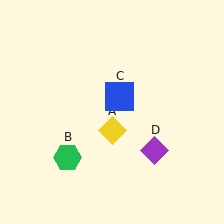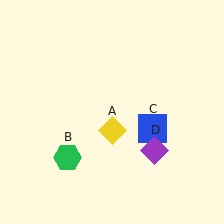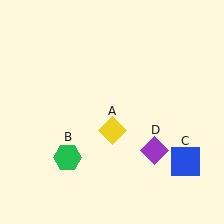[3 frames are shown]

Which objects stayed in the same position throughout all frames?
Yellow diamond (object A) and green hexagon (object B) and purple diamond (object D) remained stationary.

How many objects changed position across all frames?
1 object changed position: blue square (object C).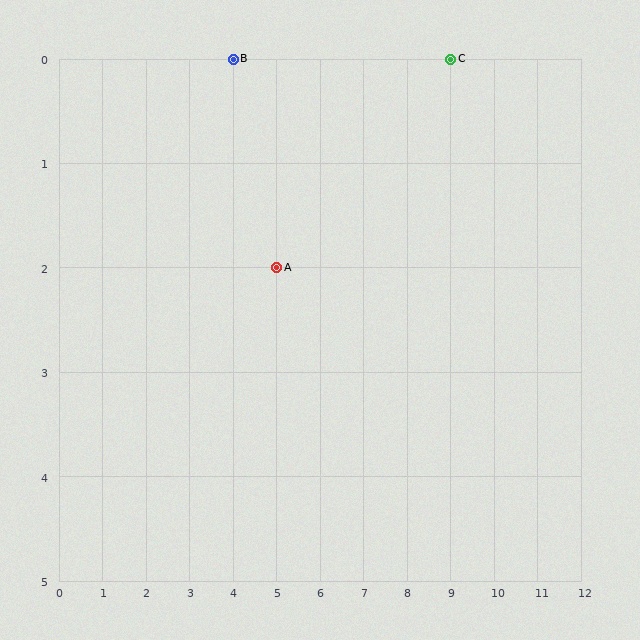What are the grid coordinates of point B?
Point B is at grid coordinates (4, 0).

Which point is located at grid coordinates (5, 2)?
Point A is at (5, 2).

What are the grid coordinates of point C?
Point C is at grid coordinates (9, 0).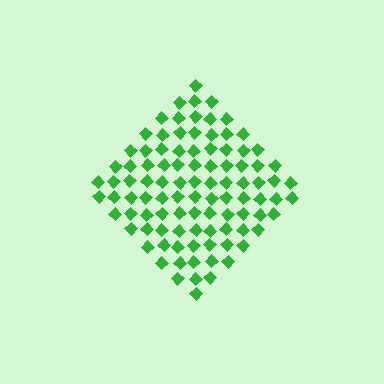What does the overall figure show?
The overall figure shows a diamond.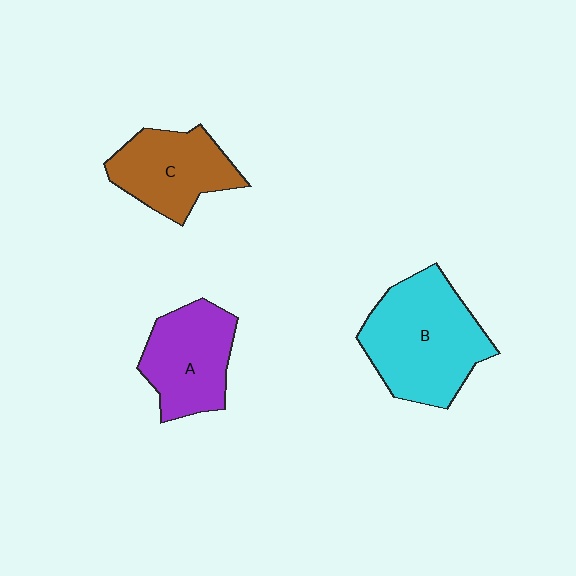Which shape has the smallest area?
Shape C (brown).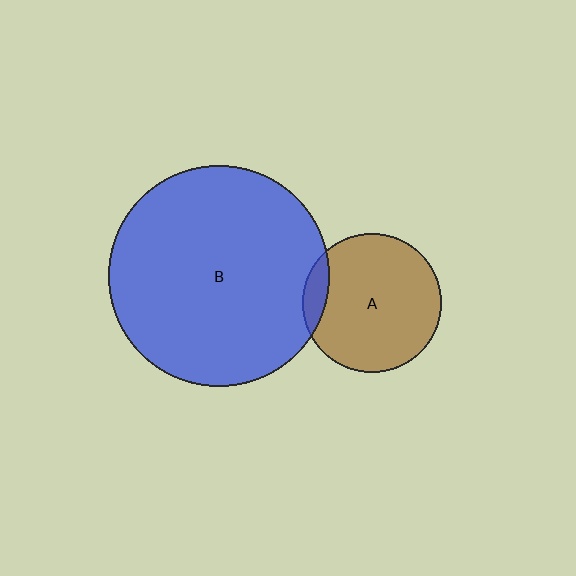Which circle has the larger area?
Circle B (blue).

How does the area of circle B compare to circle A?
Approximately 2.6 times.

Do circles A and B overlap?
Yes.